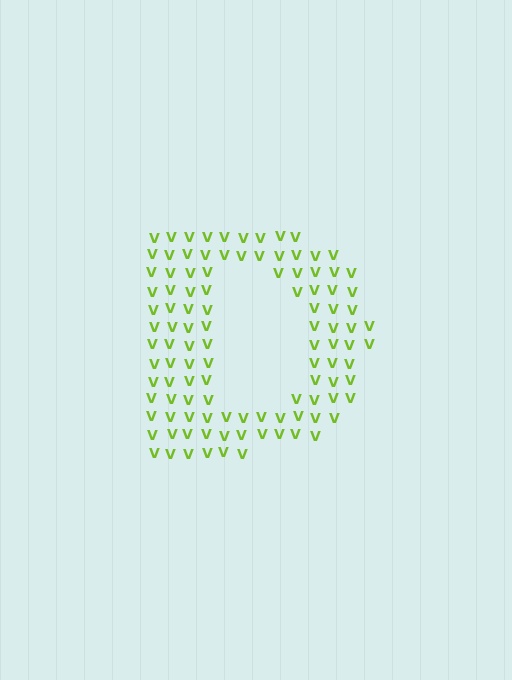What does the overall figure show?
The overall figure shows the letter D.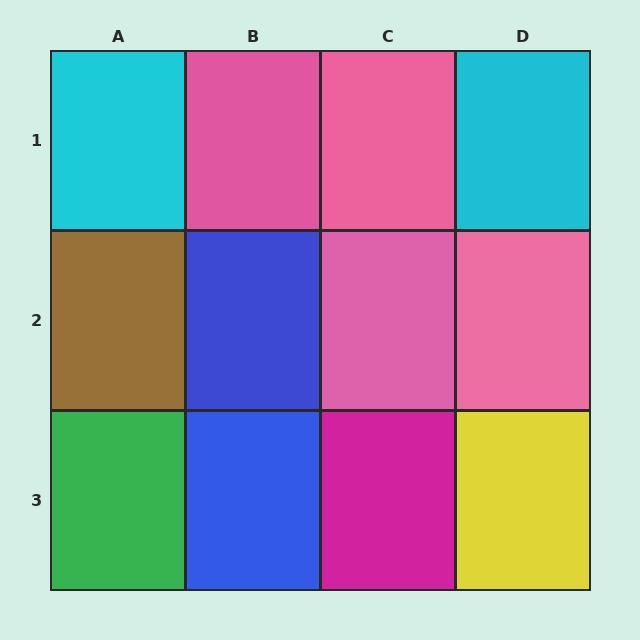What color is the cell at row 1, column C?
Pink.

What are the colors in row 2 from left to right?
Brown, blue, pink, pink.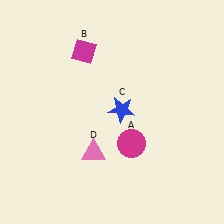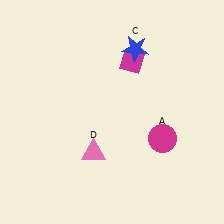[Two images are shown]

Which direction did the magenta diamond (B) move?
The magenta diamond (B) moved right.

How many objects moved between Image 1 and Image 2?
3 objects moved between the two images.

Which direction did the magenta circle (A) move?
The magenta circle (A) moved right.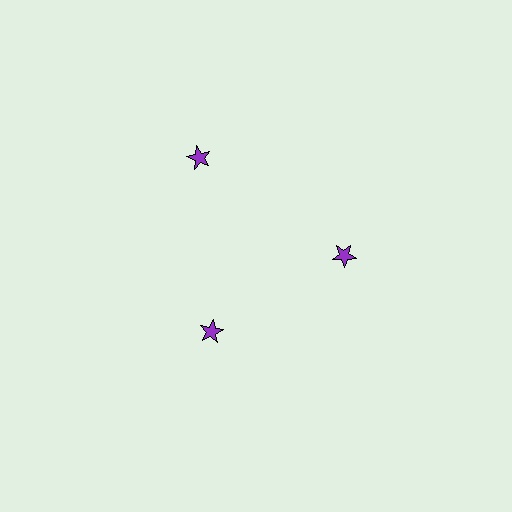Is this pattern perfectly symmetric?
No. The 3 purple stars are arranged in a ring, but one element near the 11 o'clock position is pushed outward from the center, breaking the 3-fold rotational symmetry.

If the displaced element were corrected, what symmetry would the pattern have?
It would have 3-fold rotational symmetry — the pattern would map onto itself every 120 degrees.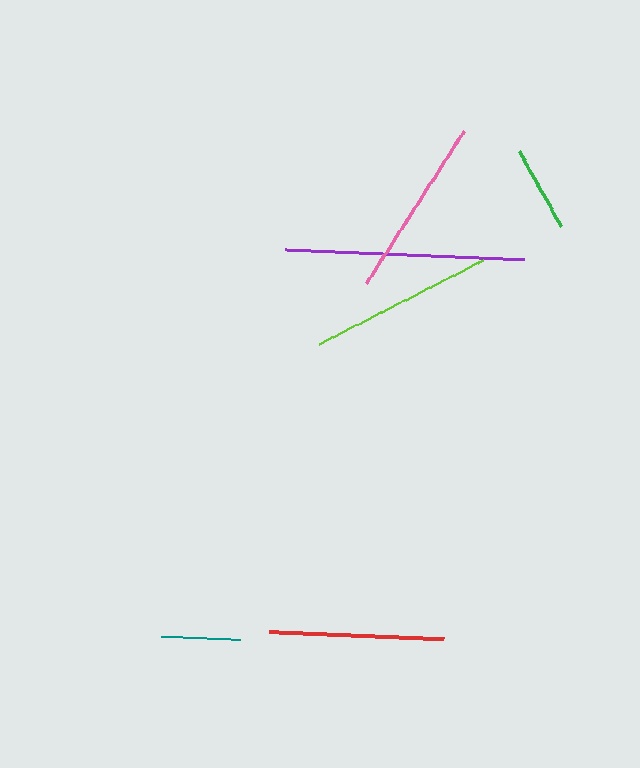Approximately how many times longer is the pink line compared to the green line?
The pink line is approximately 2.1 times the length of the green line.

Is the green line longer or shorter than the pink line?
The pink line is longer than the green line.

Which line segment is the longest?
The purple line is the longest at approximately 240 pixels.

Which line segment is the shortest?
The teal line is the shortest at approximately 80 pixels.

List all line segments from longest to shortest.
From longest to shortest: purple, lime, pink, red, green, teal.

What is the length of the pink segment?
The pink segment is approximately 180 pixels long.